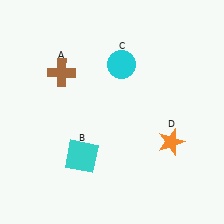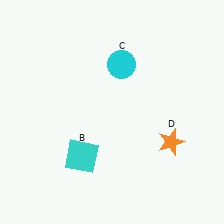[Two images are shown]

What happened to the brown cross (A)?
The brown cross (A) was removed in Image 2. It was in the top-left area of Image 1.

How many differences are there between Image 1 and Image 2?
There is 1 difference between the two images.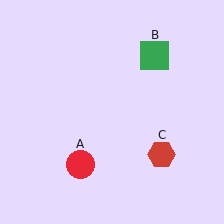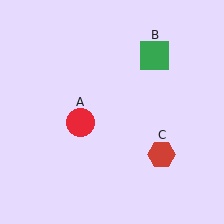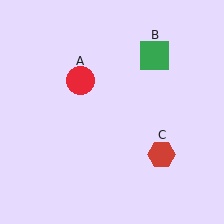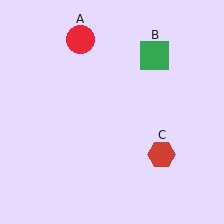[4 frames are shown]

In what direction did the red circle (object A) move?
The red circle (object A) moved up.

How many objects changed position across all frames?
1 object changed position: red circle (object A).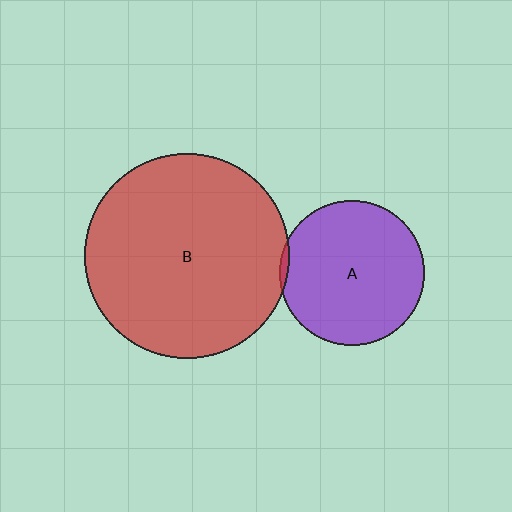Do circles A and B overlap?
Yes.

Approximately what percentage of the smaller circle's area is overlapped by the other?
Approximately 5%.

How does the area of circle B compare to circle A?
Approximately 2.0 times.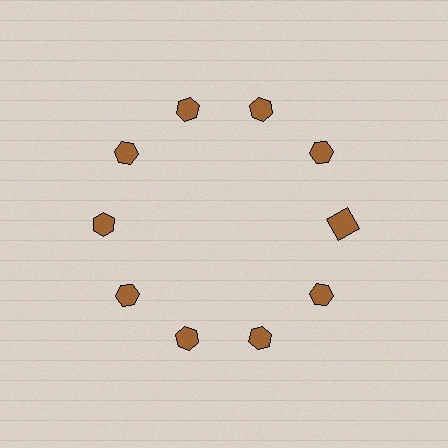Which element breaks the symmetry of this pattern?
The brown square at roughly the 3 o'clock position breaks the symmetry. All other shapes are brown hexagons.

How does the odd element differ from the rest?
It has a different shape: square instead of hexagon.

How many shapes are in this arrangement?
There are 10 shapes arranged in a ring pattern.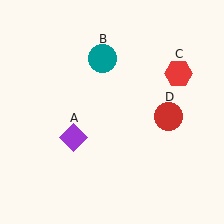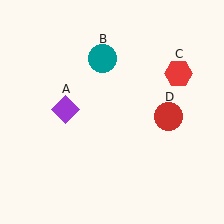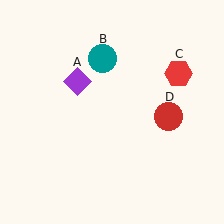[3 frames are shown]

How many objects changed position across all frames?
1 object changed position: purple diamond (object A).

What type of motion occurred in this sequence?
The purple diamond (object A) rotated clockwise around the center of the scene.